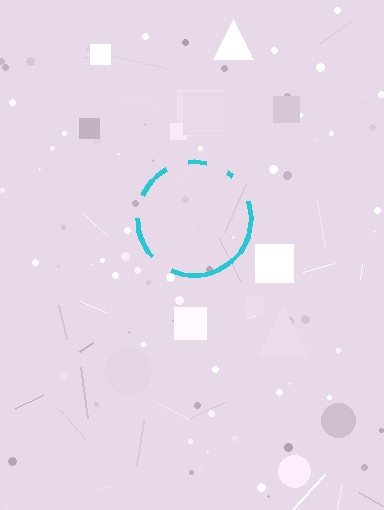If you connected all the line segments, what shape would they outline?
They would outline a circle.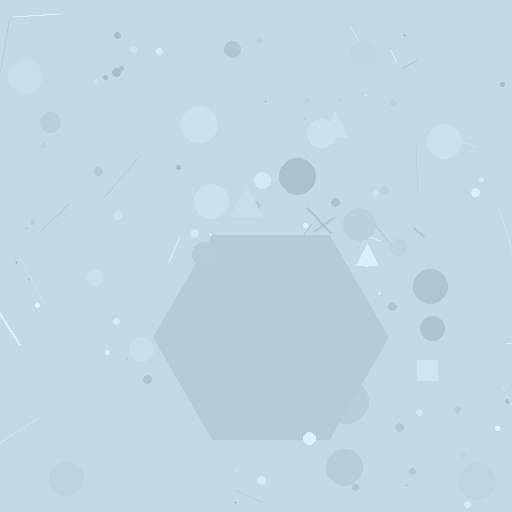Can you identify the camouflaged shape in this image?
The camouflaged shape is a hexagon.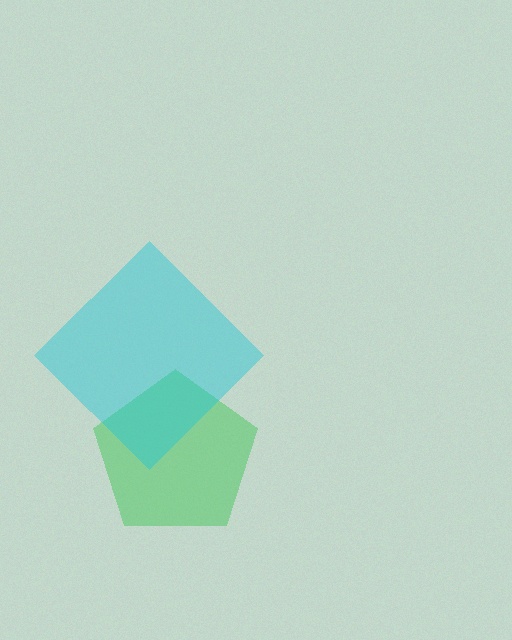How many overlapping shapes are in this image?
There are 2 overlapping shapes in the image.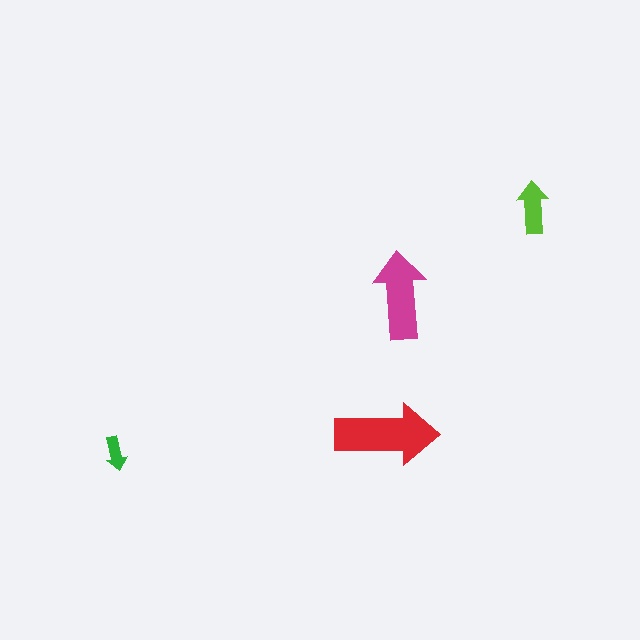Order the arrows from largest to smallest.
the red one, the magenta one, the lime one, the green one.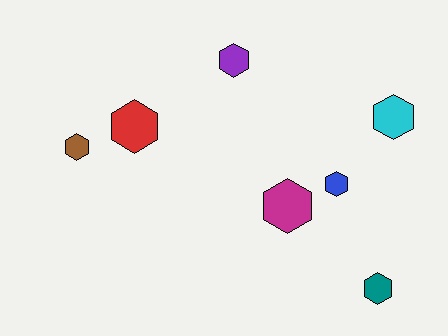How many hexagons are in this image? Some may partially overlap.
There are 7 hexagons.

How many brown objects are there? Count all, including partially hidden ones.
There is 1 brown object.